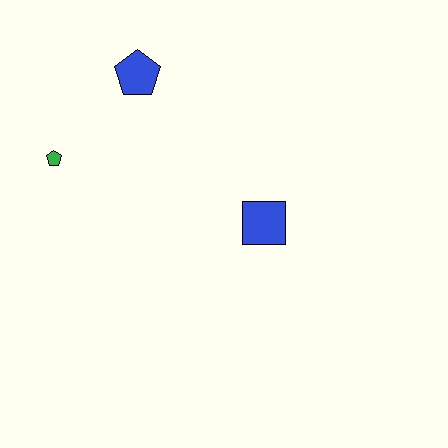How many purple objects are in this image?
There are no purple objects.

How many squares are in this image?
There is 1 square.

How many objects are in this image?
There are 3 objects.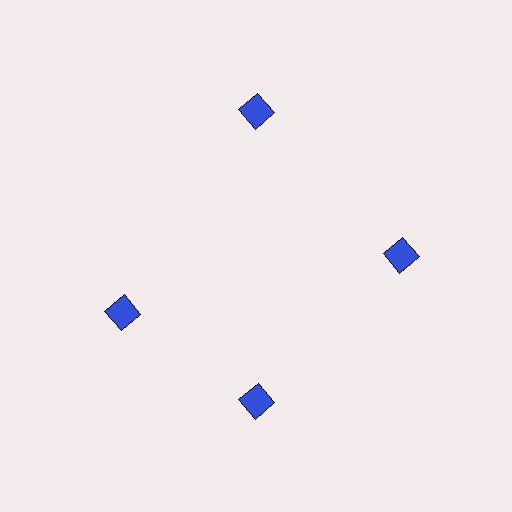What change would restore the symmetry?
The symmetry would be restored by rotating it back into even spacing with its neighbors so that all 4 squares sit at equal angles and equal distance from the center.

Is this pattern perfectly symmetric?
No. The 4 blue squares are arranged in a ring, but one element near the 9 o'clock position is rotated out of alignment along the ring, breaking the 4-fold rotational symmetry.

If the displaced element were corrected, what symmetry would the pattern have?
It would have 4-fold rotational symmetry — the pattern would map onto itself every 90 degrees.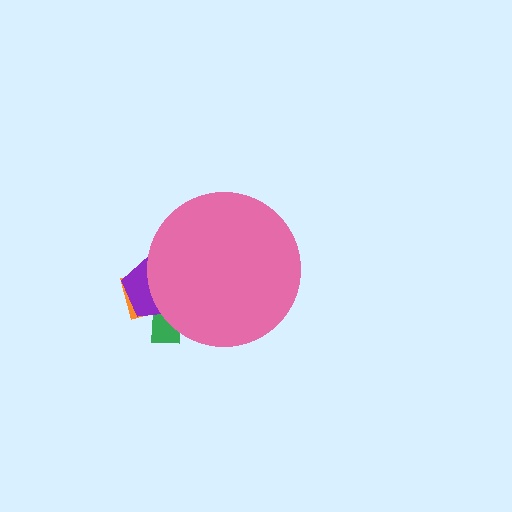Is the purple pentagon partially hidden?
Yes, the purple pentagon is partially hidden behind the pink circle.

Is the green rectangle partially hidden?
Yes, the green rectangle is partially hidden behind the pink circle.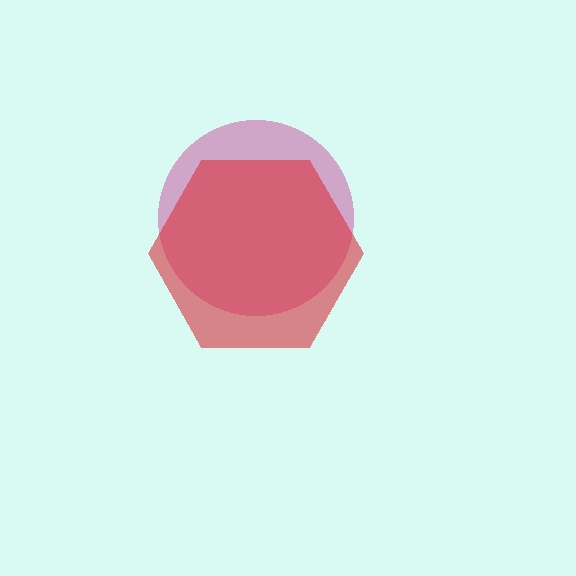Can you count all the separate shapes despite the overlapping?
Yes, there are 2 separate shapes.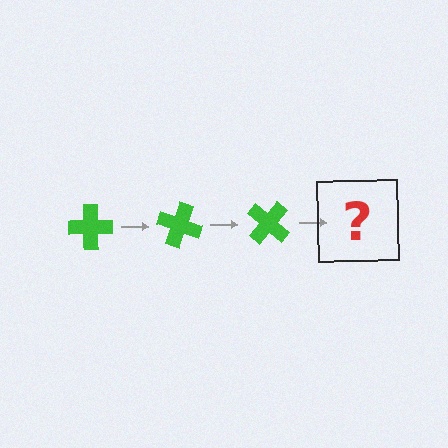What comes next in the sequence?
The next element should be a green cross rotated 60 degrees.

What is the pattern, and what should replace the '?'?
The pattern is that the cross rotates 20 degrees each step. The '?' should be a green cross rotated 60 degrees.